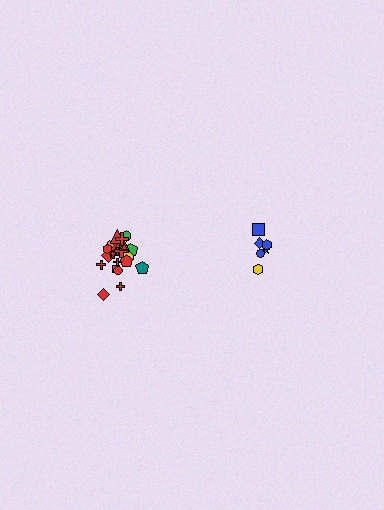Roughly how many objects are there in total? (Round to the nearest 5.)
Roughly 30 objects in total.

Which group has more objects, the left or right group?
The left group.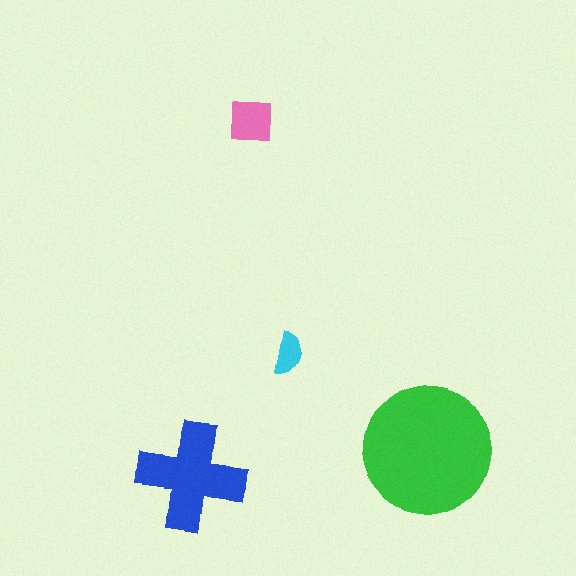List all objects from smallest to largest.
The cyan semicircle, the pink square, the blue cross, the green circle.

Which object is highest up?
The pink square is topmost.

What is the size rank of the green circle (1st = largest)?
1st.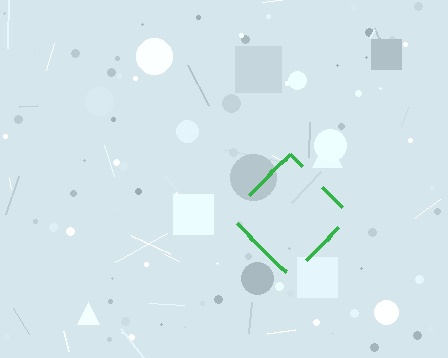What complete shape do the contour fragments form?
The contour fragments form a diamond.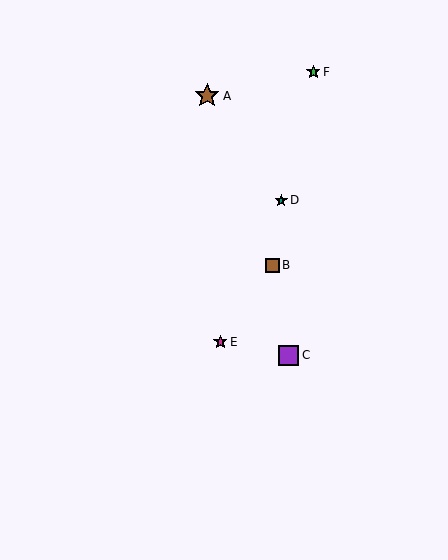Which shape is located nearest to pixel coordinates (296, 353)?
The purple square (labeled C) at (288, 355) is nearest to that location.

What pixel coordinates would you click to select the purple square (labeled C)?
Click at (288, 355) to select the purple square C.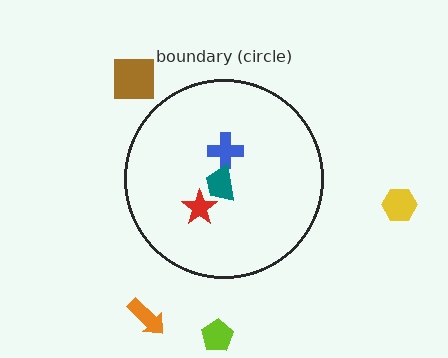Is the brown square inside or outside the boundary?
Outside.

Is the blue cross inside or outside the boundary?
Inside.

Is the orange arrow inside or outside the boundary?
Outside.